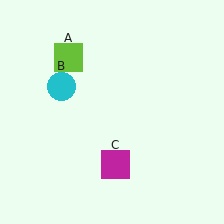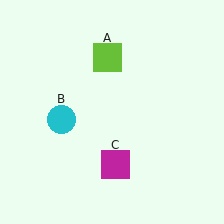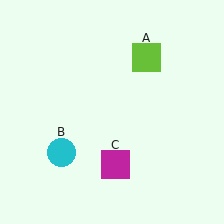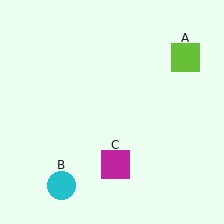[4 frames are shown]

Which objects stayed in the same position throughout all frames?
Magenta square (object C) remained stationary.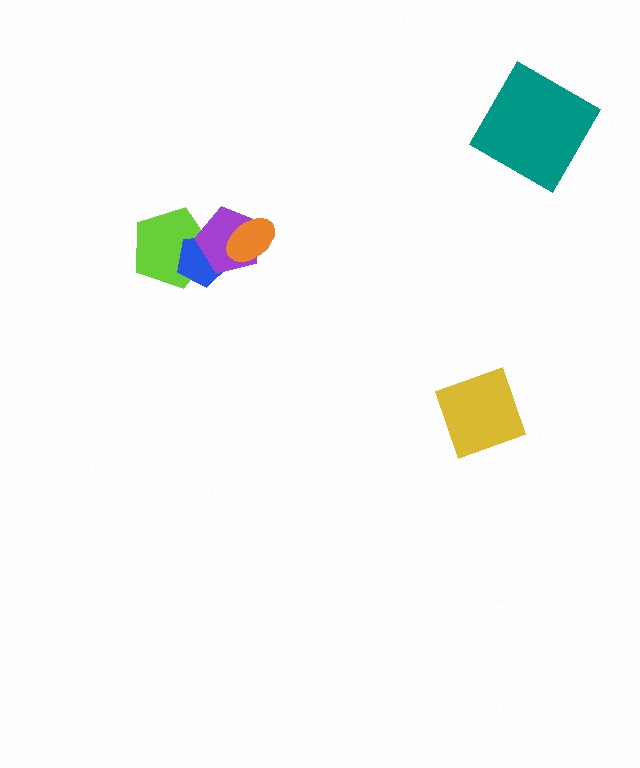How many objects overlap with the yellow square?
0 objects overlap with the yellow square.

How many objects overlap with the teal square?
0 objects overlap with the teal square.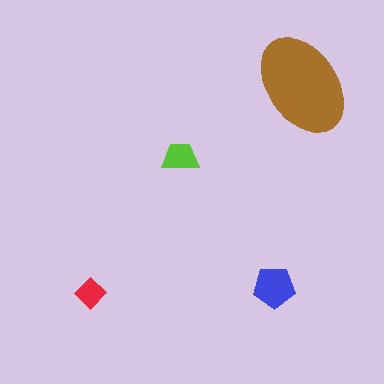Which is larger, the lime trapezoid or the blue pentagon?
The blue pentagon.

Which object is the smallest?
The red diamond.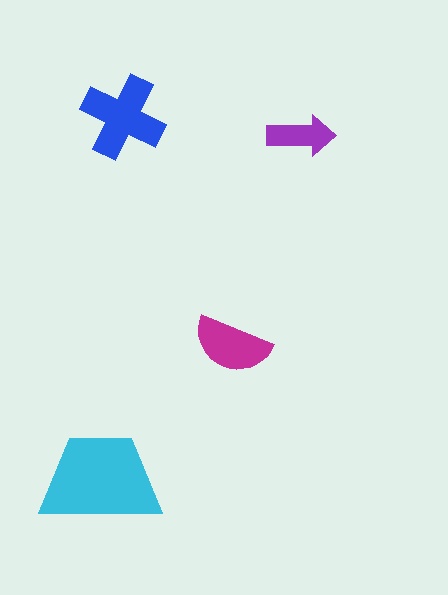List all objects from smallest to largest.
The purple arrow, the magenta semicircle, the blue cross, the cyan trapezoid.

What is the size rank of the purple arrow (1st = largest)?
4th.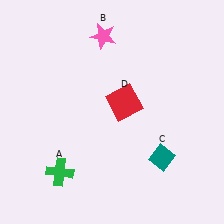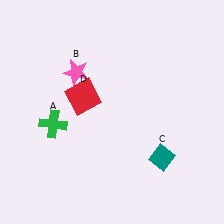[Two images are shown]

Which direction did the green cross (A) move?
The green cross (A) moved up.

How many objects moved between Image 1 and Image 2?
3 objects moved between the two images.